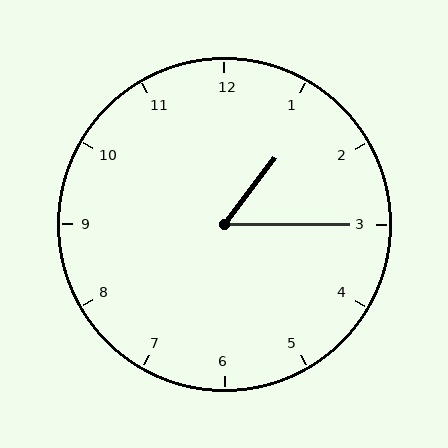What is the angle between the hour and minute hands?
Approximately 52 degrees.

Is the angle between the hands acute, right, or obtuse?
It is acute.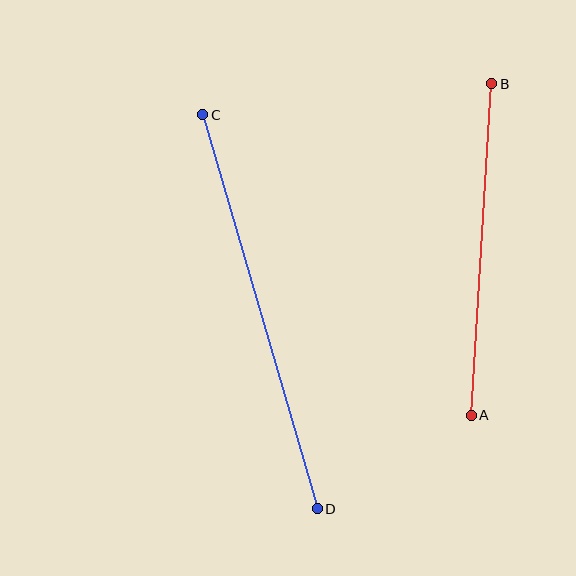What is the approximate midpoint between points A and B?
The midpoint is at approximately (481, 250) pixels.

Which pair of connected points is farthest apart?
Points C and D are farthest apart.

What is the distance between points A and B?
The distance is approximately 332 pixels.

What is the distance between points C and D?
The distance is approximately 410 pixels.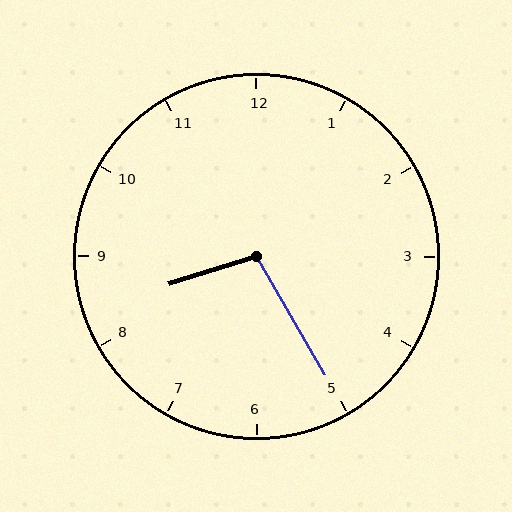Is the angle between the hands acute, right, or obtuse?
It is obtuse.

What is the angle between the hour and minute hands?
Approximately 102 degrees.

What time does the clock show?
8:25.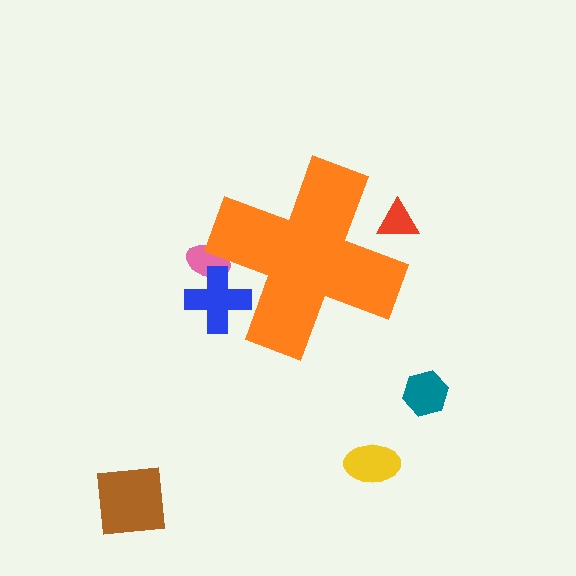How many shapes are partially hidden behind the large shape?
3 shapes are partially hidden.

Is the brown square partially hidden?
No, the brown square is fully visible.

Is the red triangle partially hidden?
Yes, the red triangle is partially hidden behind the orange cross.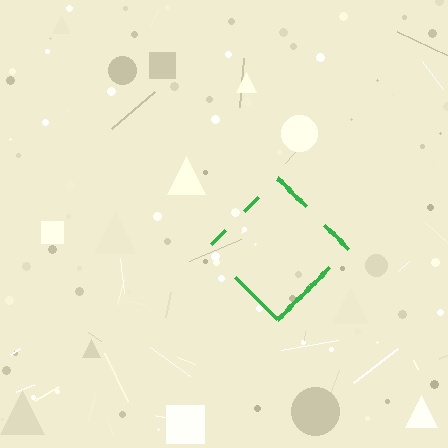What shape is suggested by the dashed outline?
The dashed outline suggests a diamond.